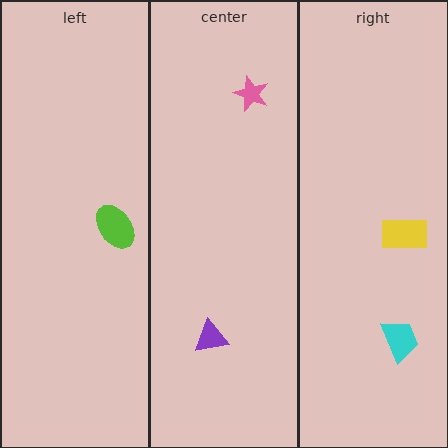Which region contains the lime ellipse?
The left region.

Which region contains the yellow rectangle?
The right region.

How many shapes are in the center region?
2.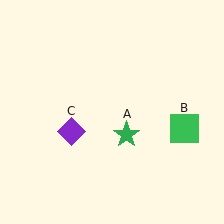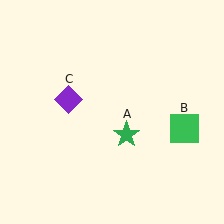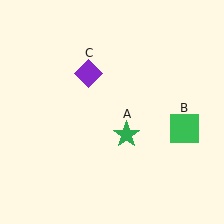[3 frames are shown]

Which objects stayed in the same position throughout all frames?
Green star (object A) and green square (object B) remained stationary.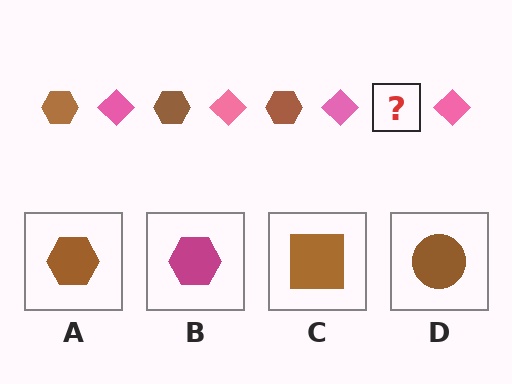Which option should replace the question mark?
Option A.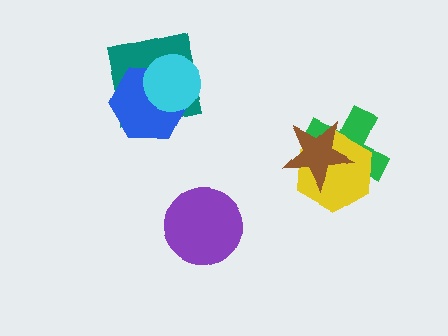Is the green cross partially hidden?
Yes, it is partially covered by another shape.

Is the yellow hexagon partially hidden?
Yes, it is partially covered by another shape.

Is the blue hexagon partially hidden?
Yes, it is partially covered by another shape.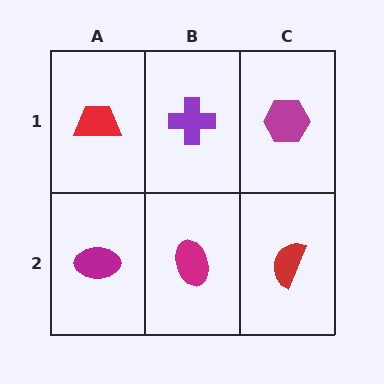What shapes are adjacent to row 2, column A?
A red trapezoid (row 1, column A), a magenta ellipse (row 2, column B).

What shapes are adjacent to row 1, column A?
A magenta ellipse (row 2, column A), a purple cross (row 1, column B).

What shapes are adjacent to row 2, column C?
A magenta hexagon (row 1, column C), a magenta ellipse (row 2, column B).